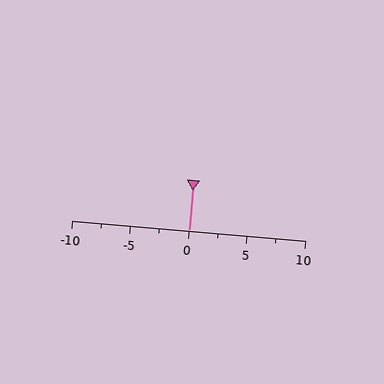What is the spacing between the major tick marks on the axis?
The major ticks are spaced 5 apart.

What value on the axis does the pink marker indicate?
The marker indicates approximately 0.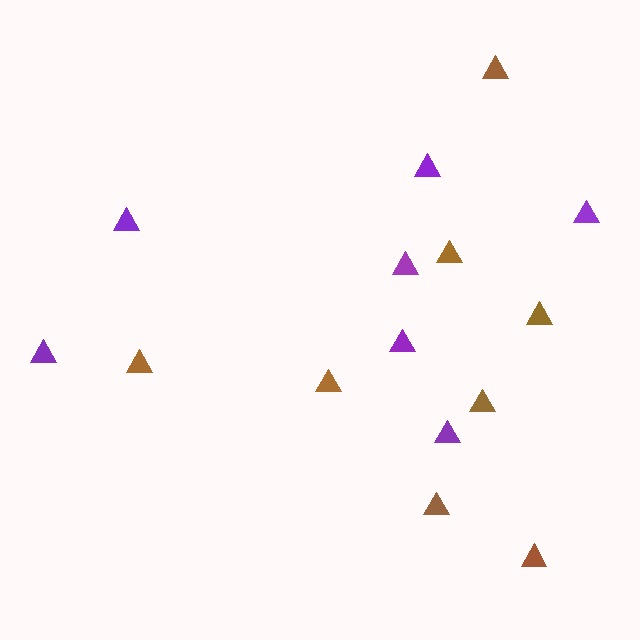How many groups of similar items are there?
There are 2 groups: one group of brown triangles (8) and one group of purple triangles (7).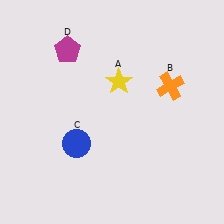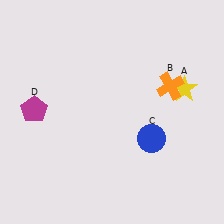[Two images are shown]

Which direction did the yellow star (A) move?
The yellow star (A) moved right.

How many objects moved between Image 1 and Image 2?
3 objects moved between the two images.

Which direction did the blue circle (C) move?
The blue circle (C) moved right.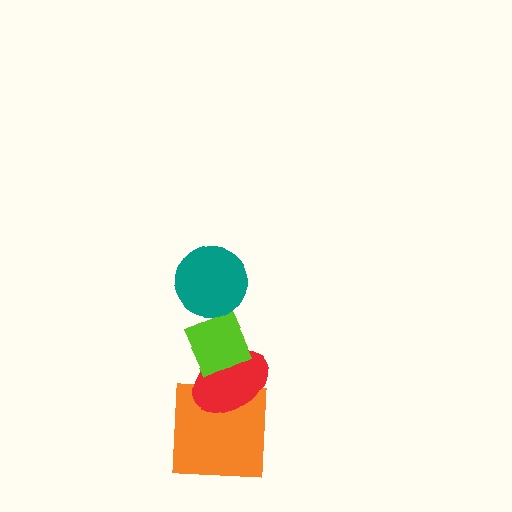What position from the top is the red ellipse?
The red ellipse is 3rd from the top.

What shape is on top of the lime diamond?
The teal circle is on top of the lime diamond.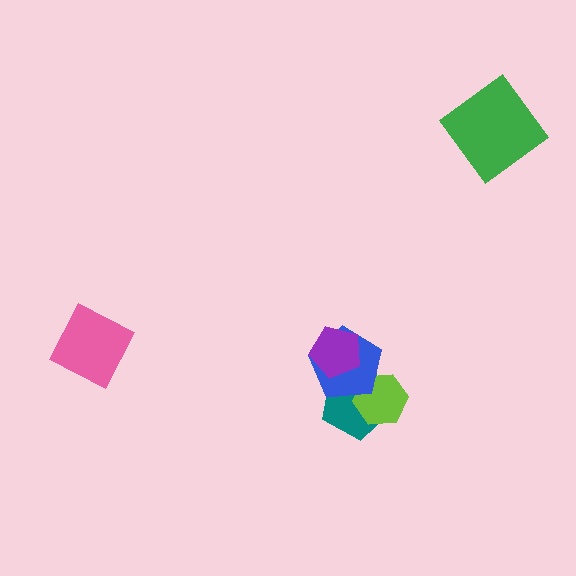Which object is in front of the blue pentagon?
The purple pentagon is in front of the blue pentagon.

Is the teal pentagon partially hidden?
Yes, it is partially covered by another shape.